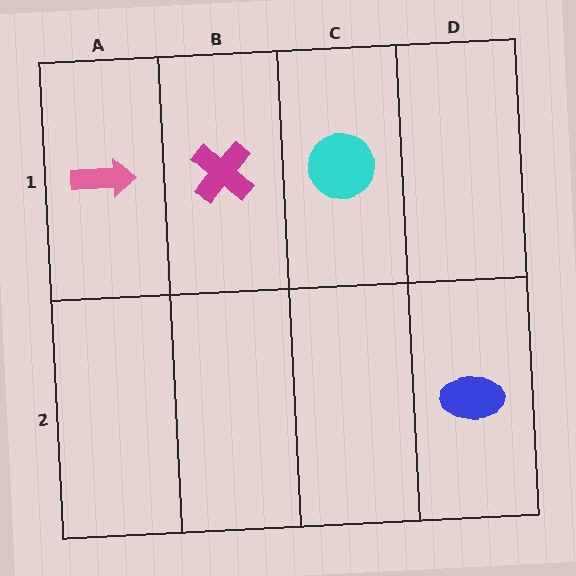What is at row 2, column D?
A blue ellipse.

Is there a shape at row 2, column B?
No, that cell is empty.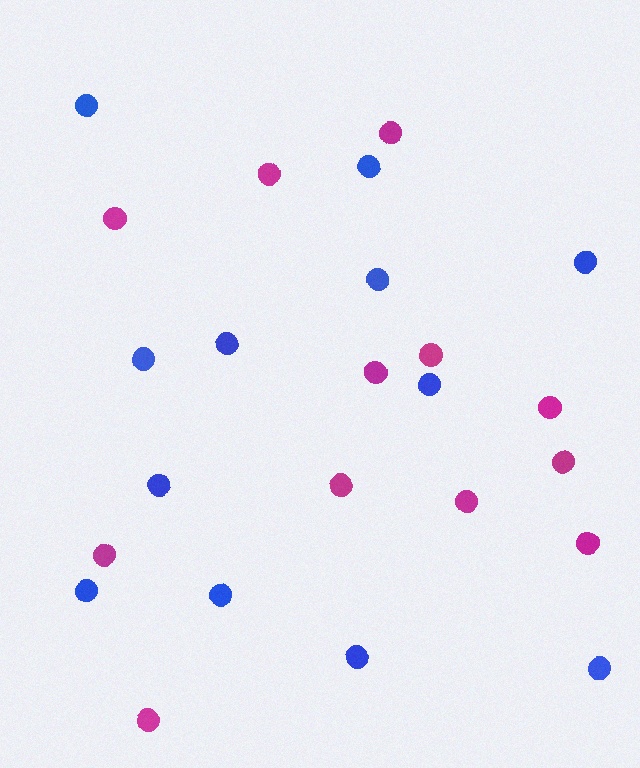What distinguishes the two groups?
There are 2 groups: one group of blue circles (12) and one group of magenta circles (12).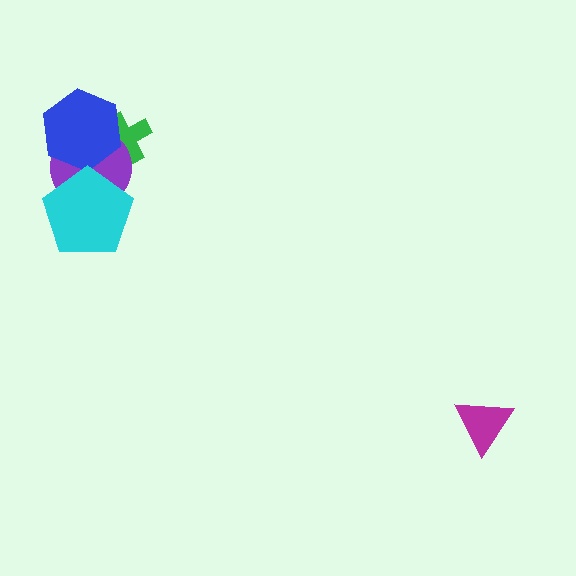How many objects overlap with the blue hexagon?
2 objects overlap with the blue hexagon.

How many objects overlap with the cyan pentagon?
1 object overlaps with the cyan pentagon.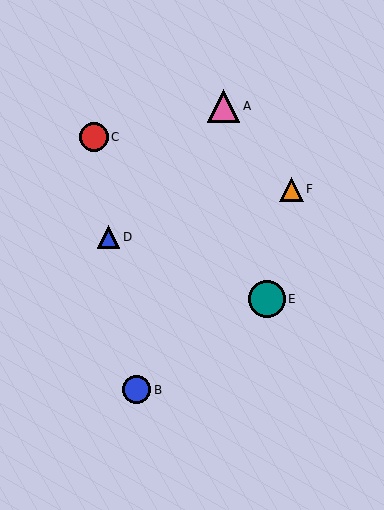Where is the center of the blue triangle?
The center of the blue triangle is at (109, 237).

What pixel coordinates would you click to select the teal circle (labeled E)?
Click at (267, 299) to select the teal circle E.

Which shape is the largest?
The teal circle (labeled E) is the largest.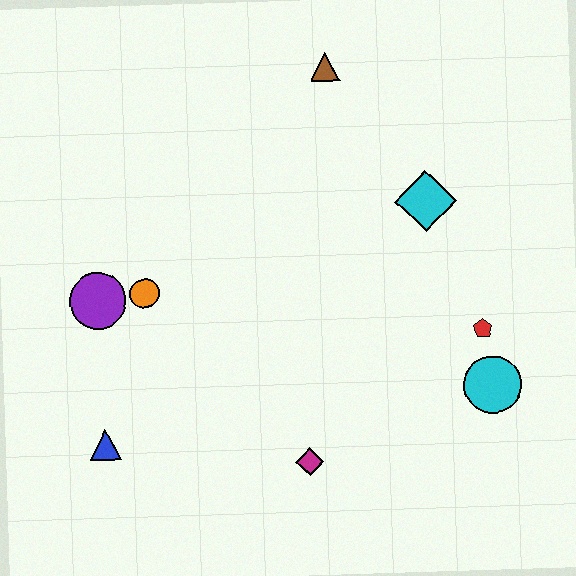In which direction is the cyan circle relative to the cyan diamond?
The cyan circle is below the cyan diamond.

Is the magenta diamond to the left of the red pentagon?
Yes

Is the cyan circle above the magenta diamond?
Yes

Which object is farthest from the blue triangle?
The brown triangle is farthest from the blue triangle.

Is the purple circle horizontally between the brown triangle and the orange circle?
No